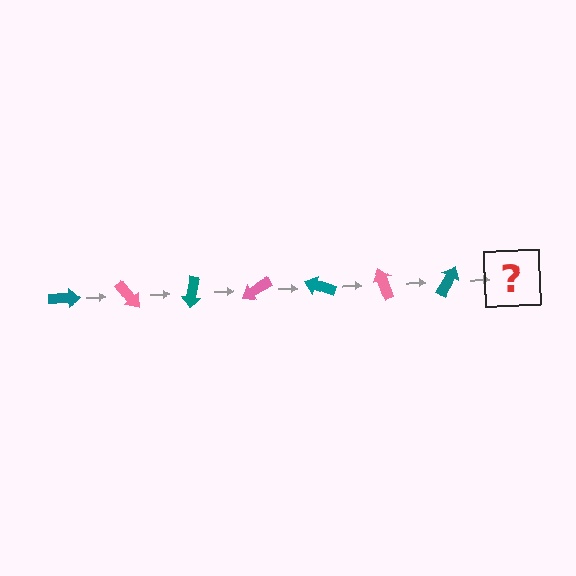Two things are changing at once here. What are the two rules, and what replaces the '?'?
The two rules are that it rotates 50 degrees each step and the color cycles through teal and pink. The '?' should be a pink arrow, rotated 350 degrees from the start.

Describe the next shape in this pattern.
It should be a pink arrow, rotated 350 degrees from the start.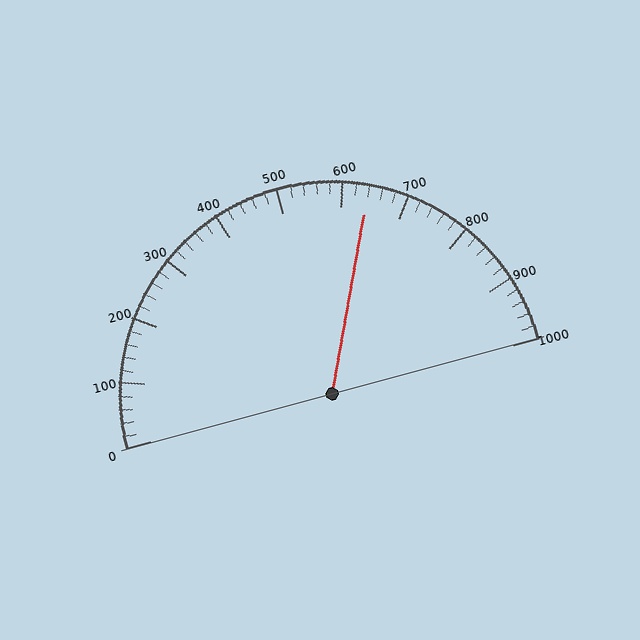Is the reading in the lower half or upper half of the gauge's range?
The reading is in the upper half of the range (0 to 1000).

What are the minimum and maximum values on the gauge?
The gauge ranges from 0 to 1000.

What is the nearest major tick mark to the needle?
The nearest major tick mark is 600.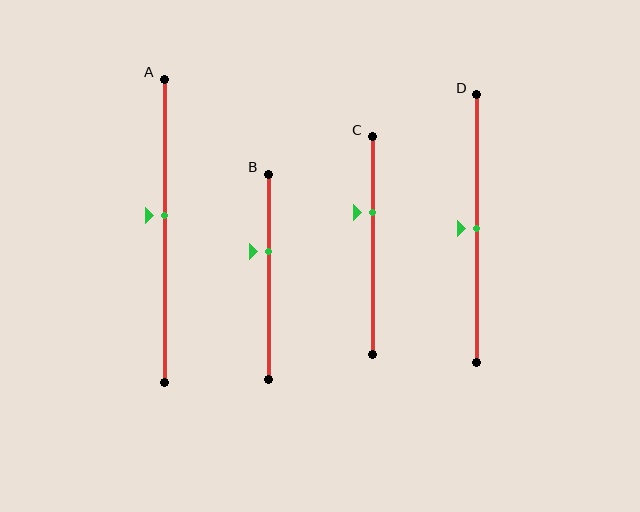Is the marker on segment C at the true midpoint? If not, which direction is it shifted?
No, the marker on segment C is shifted upward by about 15% of the segment length.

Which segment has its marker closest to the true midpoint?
Segment D has its marker closest to the true midpoint.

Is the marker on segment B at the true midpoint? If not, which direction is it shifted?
No, the marker on segment B is shifted upward by about 12% of the segment length.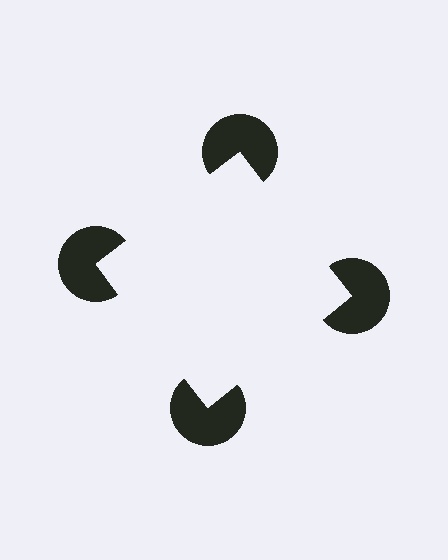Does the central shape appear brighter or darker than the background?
It typically appears slightly brighter than the background, even though no actual brightness change is drawn.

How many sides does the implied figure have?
4 sides.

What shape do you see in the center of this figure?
An illusory square — its edges are inferred from the aligned wedge cuts in the pac-man discs, not physically drawn.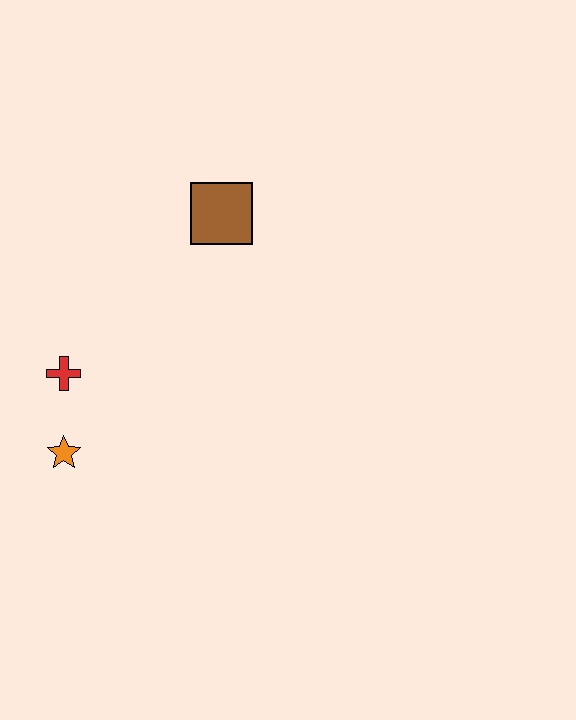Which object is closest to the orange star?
The red cross is closest to the orange star.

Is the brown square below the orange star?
No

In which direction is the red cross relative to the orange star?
The red cross is above the orange star.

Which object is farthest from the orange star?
The brown square is farthest from the orange star.